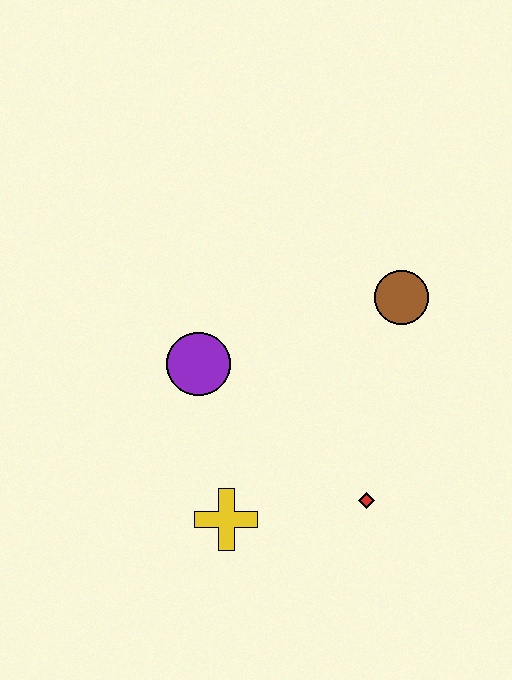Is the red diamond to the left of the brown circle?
Yes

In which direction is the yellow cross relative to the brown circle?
The yellow cross is below the brown circle.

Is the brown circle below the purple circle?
No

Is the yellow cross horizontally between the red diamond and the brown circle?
No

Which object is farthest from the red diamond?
The purple circle is farthest from the red diamond.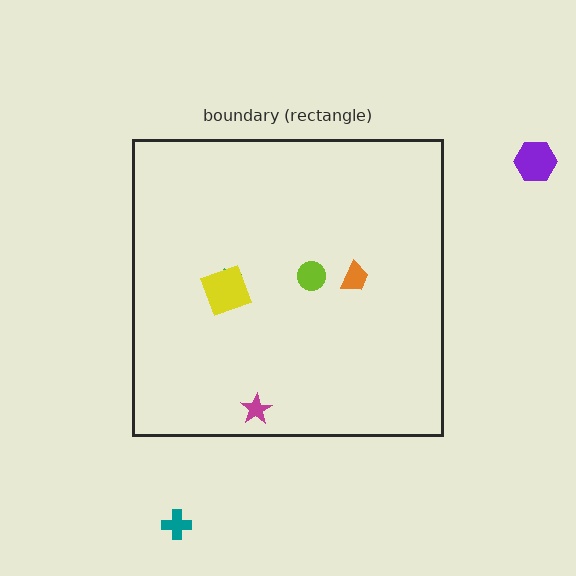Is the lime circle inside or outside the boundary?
Inside.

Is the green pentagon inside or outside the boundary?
Inside.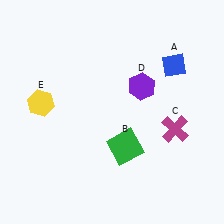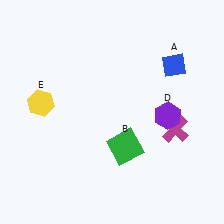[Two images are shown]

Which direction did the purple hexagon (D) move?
The purple hexagon (D) moved down.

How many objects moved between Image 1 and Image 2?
1 object moved between the two images.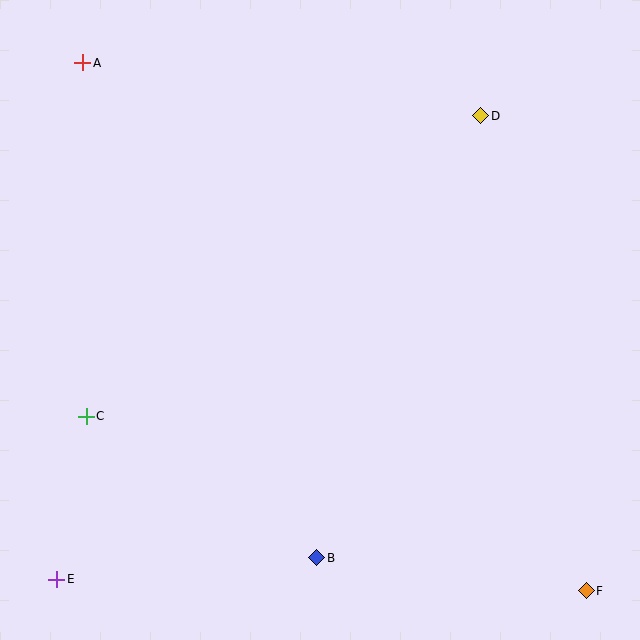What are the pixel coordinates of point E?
Point E is at (57, 579).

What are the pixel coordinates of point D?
Point D is at (481, 116).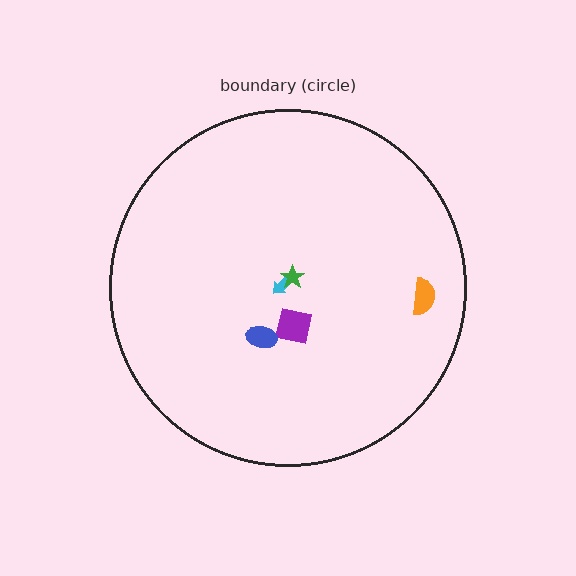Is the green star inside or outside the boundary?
Inside.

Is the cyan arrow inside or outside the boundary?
Inside.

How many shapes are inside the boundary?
5 inside, 0 outside.